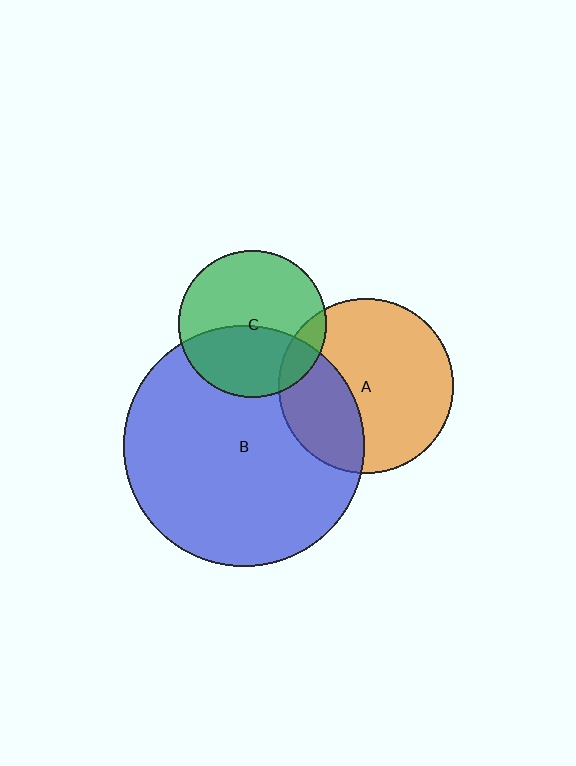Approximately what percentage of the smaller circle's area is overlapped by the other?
Approximately 40%.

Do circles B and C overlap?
Yes.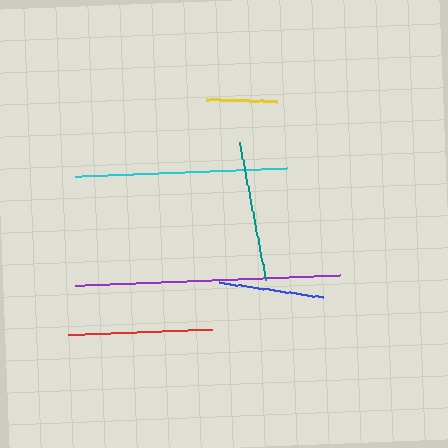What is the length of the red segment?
The red segment is approximately 145 pixels long.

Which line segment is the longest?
The purple line is the longest at approximately 265 pixels.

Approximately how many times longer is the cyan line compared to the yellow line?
The cyan line is approximately 3.0 times the length of the yellow line.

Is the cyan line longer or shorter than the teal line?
The cyan line is longer than the teal line.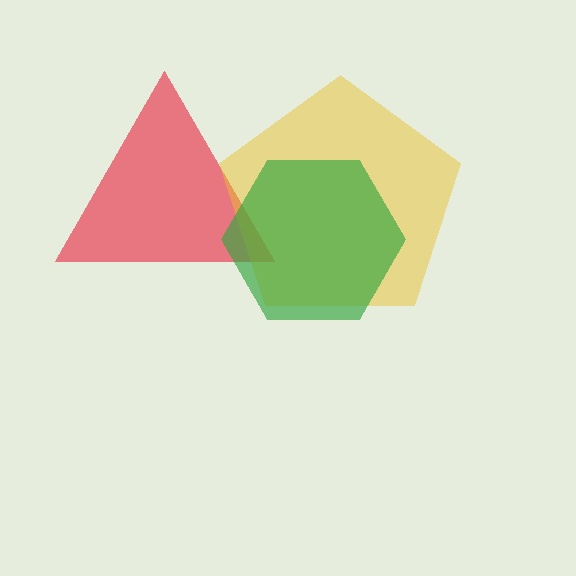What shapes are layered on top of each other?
The layered shapes are: a red triangle, a yellow pentagon, a green hexagon.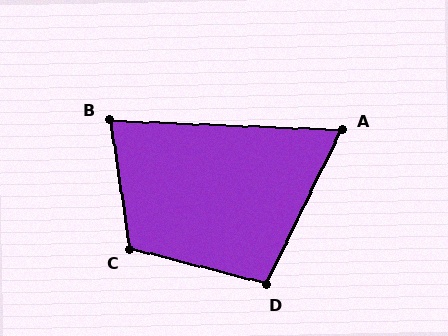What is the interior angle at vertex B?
Approximately 79 degrees (acute).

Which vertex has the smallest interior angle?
A, at approximately 67 degrees.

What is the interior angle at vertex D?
Approximately 101 degrees (obtuse).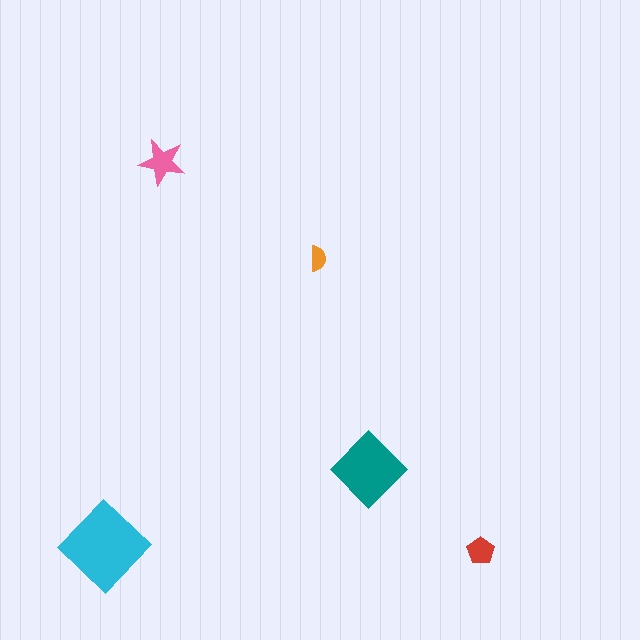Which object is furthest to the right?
The red pentagon is rightmost.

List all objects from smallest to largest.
The orange semicircle, the red pentagon, the pink star, the teal diamond, the cyan diamond.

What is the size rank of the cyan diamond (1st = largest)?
1st.